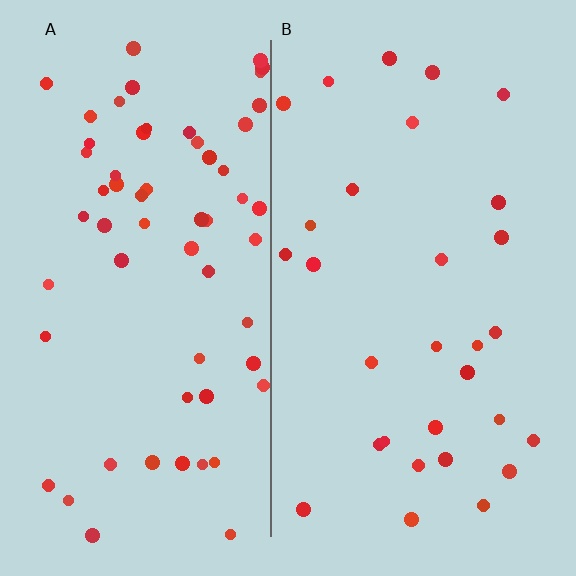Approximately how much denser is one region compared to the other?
Approximately 2.0× — region A over region B.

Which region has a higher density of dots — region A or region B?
A (the left).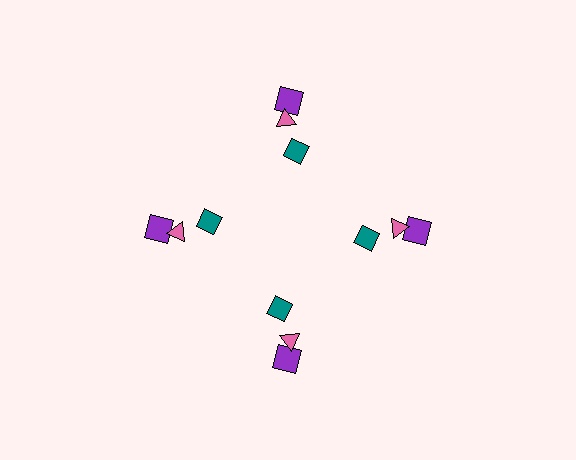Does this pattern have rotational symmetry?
Yes, this pattern has 4-fold rotational symmetry. It looks the same after rotating 90 degrees around the center.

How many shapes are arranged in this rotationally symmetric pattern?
There are 12 shapes, arranged in 4 groups of 3.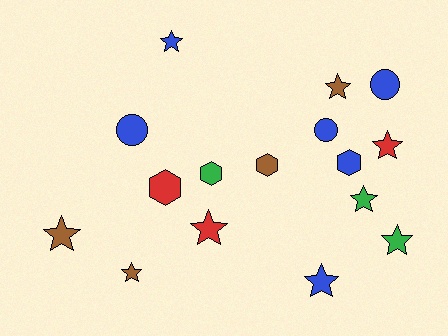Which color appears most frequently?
Blue, with 6 objects.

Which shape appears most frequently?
Star, with 9 objects.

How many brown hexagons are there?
There is 1 brown hexagon.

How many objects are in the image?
There are 16 objects.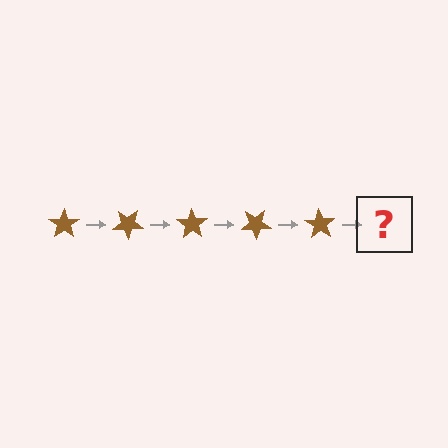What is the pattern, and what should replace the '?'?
The pattern is that the star rotates 35 degrees each step. The '?' should be a brown star rotated 175 degrees.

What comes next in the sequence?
The next element should be a brown star rotated 175 degrees.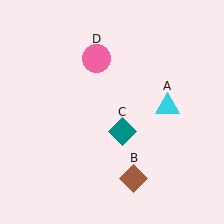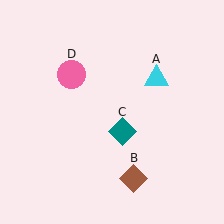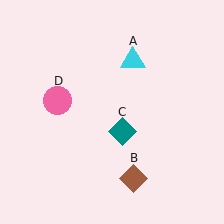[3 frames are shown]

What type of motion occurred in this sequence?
The cyan triangle (object A), pink circle (object D) rotated counterclockwise around the center of the scene.